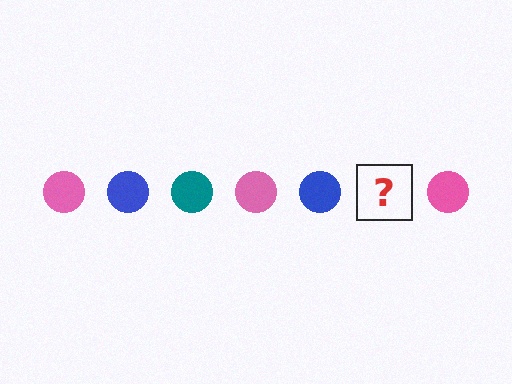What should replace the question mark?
The question mark should be replaced with a teal circle.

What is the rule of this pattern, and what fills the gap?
The rule is that the pattern cycles through pink, blue, teal circles. The gap should be filled with a teal circle.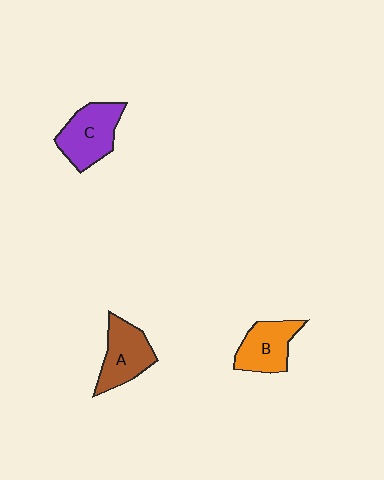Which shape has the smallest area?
Shape B (orange).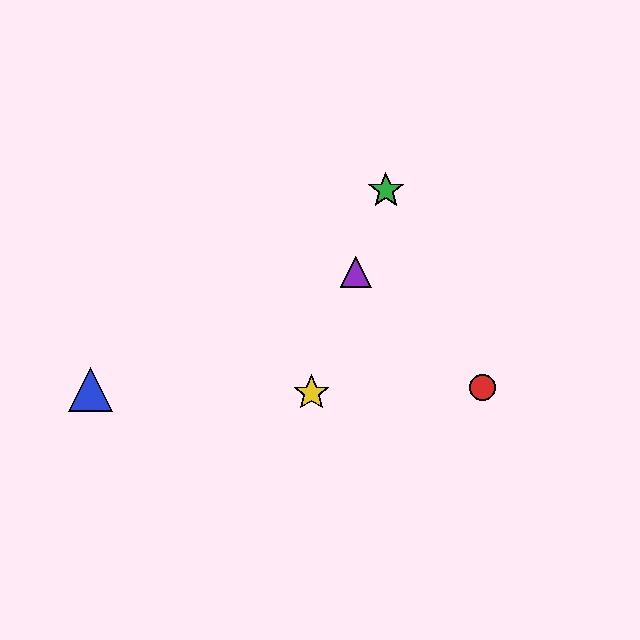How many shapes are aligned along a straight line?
3 shapes (the green star, the yellow star, the purple triangle) are aligned along a straight line.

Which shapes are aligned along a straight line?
The green star, the yellow star, the purple triangle are aligned along a straight line.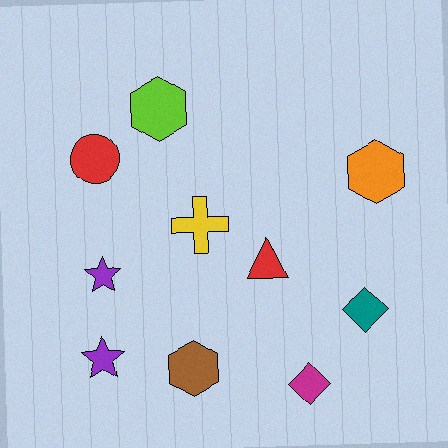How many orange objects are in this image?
There is 1 orange object.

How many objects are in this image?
There are 10 objects.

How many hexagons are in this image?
There are 3 hexagons.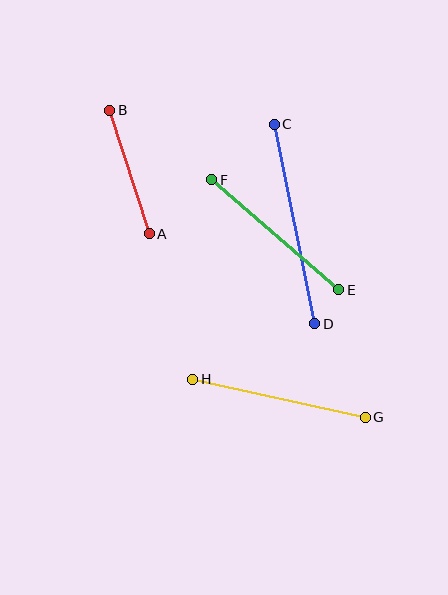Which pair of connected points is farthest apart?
Points C and D are farthest apart.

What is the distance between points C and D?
The distance is approximately 203 pixels.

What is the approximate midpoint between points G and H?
The midpoint is at approximately (279, 398) pixels.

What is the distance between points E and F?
The distance is approximately 168 pixels.